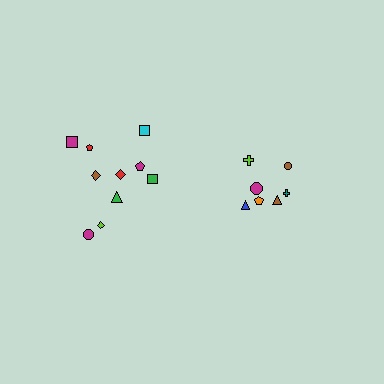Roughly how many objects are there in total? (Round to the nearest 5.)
Roughly 15 objects in total.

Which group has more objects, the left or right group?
The left group.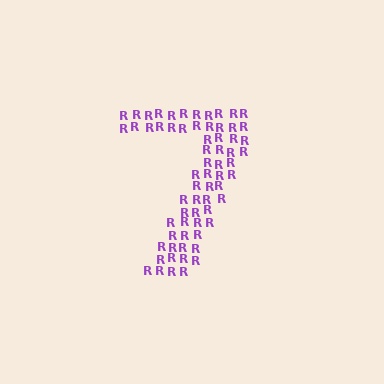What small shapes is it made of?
It is made of small letter R's.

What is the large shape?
The large shape is the digit 7.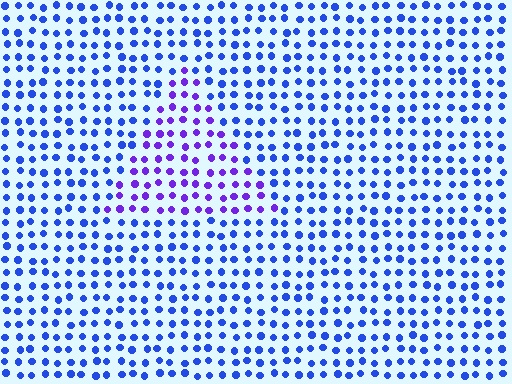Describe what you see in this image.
The image is filled with small blue elements in a uniform arrangement. A triangle-shaped region is visible where the elements are tinted to a slightly different hue, forming a subtle color boundary.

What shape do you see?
I see a triangle.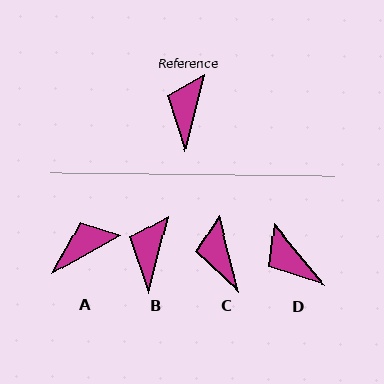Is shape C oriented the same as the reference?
No, it is off by about 29 degrees.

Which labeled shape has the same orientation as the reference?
B.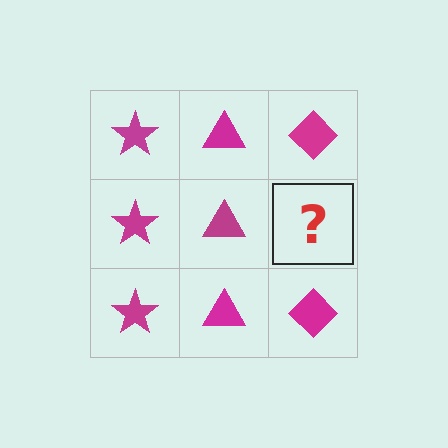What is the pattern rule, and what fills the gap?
The rule is that each column has a consistent shape. The gap should be filled with a magenta diamond.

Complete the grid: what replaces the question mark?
The question mark should be replaced with a magenta diamond.